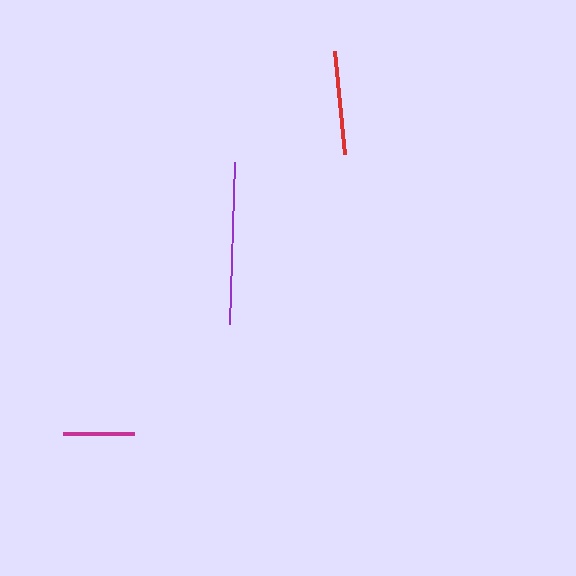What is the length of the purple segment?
The purple segment is approximately 162 pixels long.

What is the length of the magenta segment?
The magenta segment is approximately 71 pixels long.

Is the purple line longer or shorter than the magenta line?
The purple line is longer than the magenta line.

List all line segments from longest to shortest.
From longest to shortest: purple, red, magenta.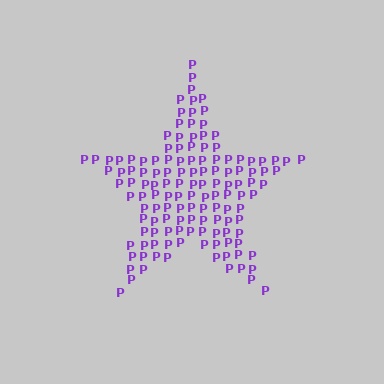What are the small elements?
The small elements are letter P's.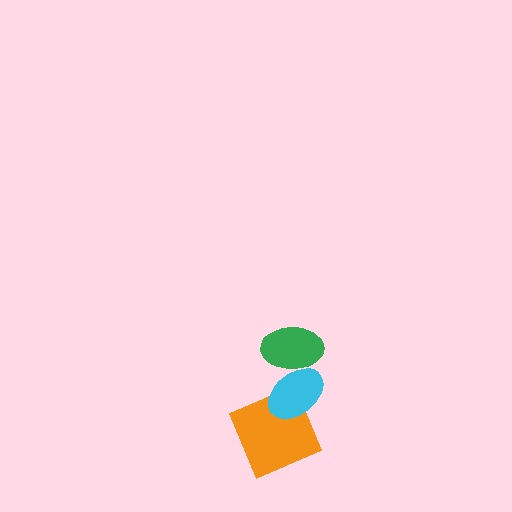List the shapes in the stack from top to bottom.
From top to bottom: the green ellipse, the cyan ellipse, the orange square.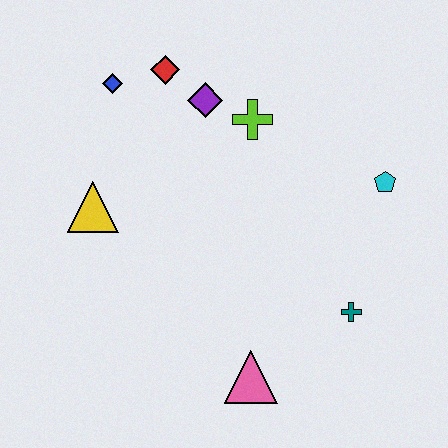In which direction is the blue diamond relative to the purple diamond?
The blue diamond is to the left of the purple diamond.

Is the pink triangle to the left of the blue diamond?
No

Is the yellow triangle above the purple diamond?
No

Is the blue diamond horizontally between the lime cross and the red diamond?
No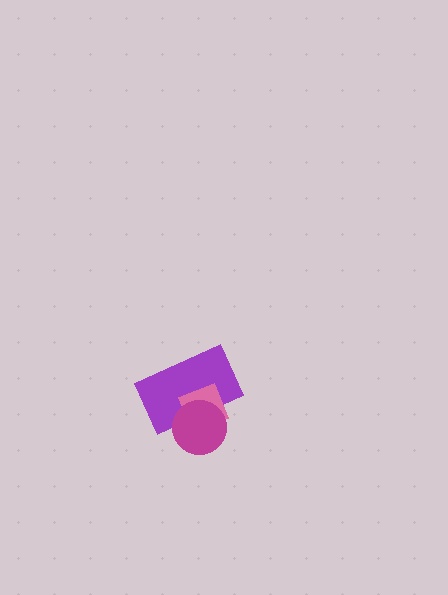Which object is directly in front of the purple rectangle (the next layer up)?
The pink diamond is directly in front of the purple rectangle.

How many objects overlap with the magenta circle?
2 objects overlap with the magenta circle.